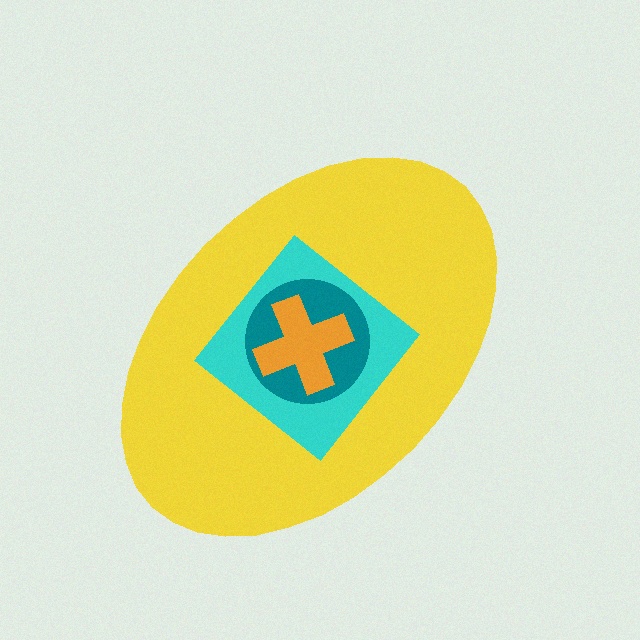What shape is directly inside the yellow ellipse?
The cyan diamond.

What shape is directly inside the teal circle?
The orange cross.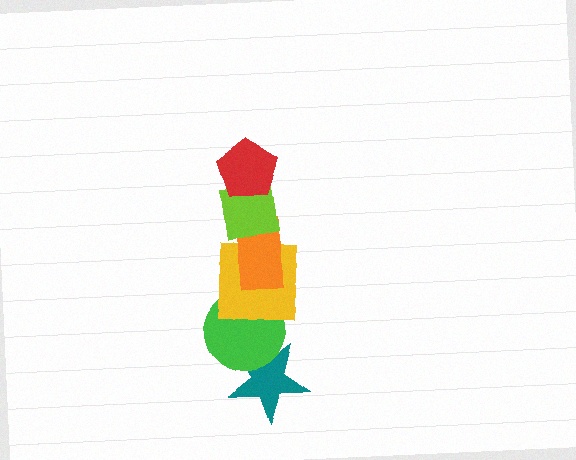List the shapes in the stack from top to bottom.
From top to bottom: the red pentagon, the lime square, the orange rectangle, the yellow square, the green circle, the teal star.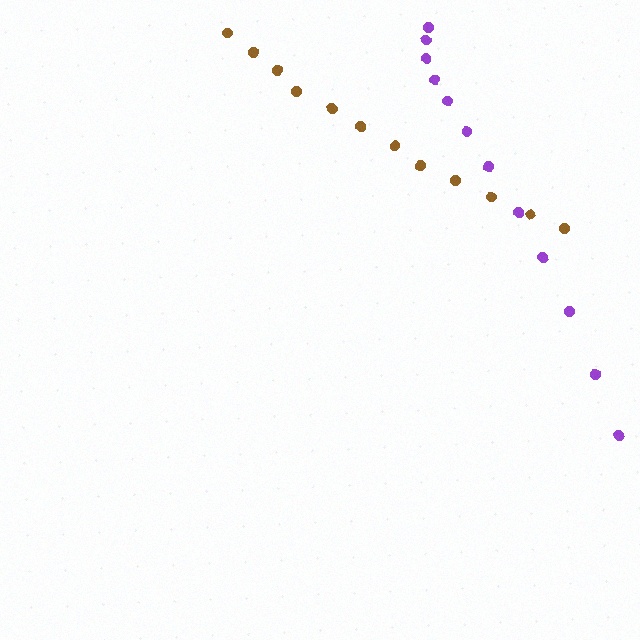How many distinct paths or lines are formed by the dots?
There are 2 distinct paths.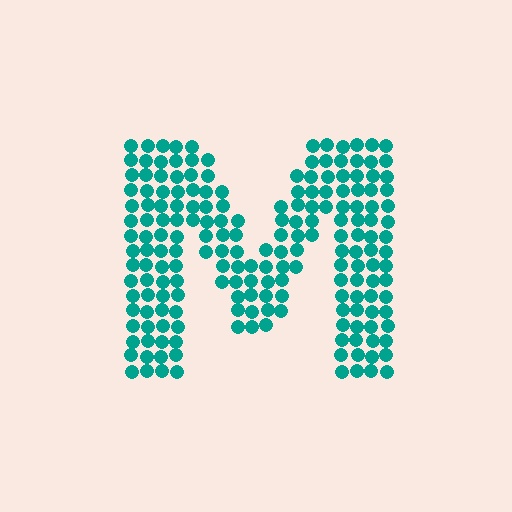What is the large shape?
The large shape is the letter M.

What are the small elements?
The small elements are circles.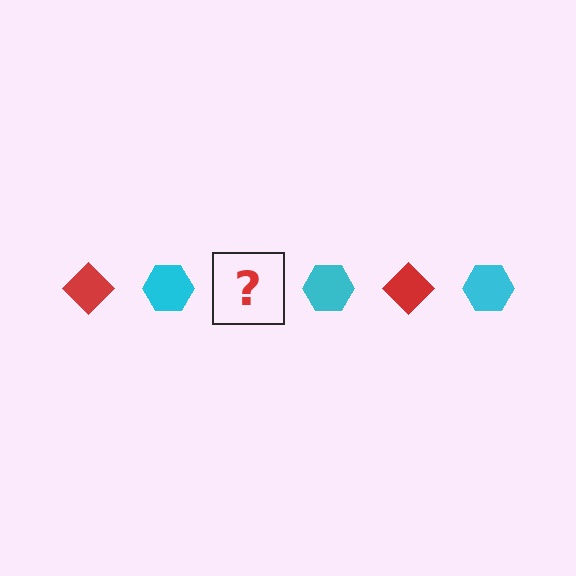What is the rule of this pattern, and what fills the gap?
The rule is that the pattern alternates between red diamond and cyan hexagon. The gap should be filled with a red diamond.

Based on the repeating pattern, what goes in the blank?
The blank should be a red diamond.